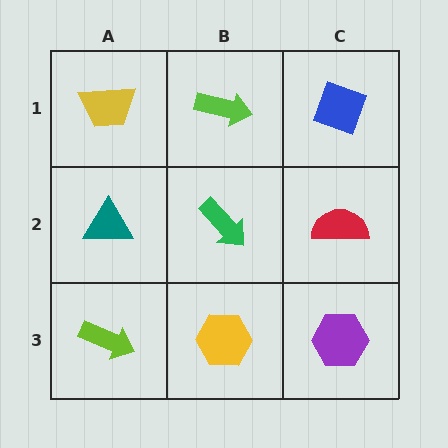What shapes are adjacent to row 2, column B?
A lime arrow (row 1, column B), a yellow hexagon (row 3, column B), a teal triangle (row 2, column A), a red semicircle (row 2, column C).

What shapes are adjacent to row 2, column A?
A yellow trapezoid (row 1, column A), a lime arrow (row 3, column A), a green arrow (row 2, column B).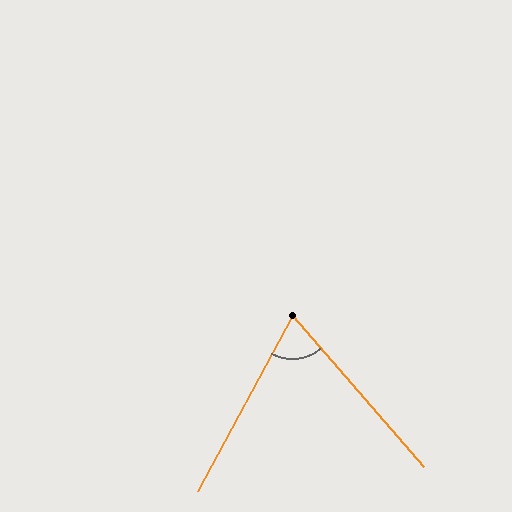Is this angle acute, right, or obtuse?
It is acute.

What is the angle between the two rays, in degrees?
Approximately 69 degrees.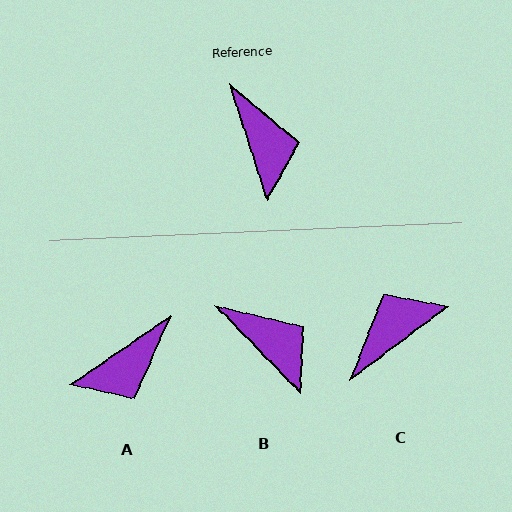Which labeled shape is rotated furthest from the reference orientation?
C, about 109 degrees away.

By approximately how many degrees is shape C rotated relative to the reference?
Approximately 109 degrees counter-clockwise.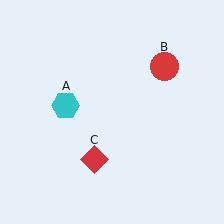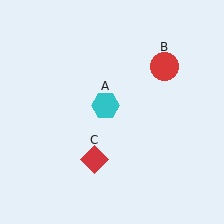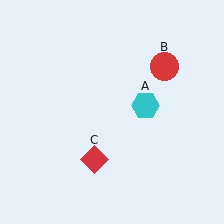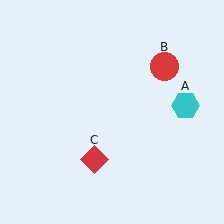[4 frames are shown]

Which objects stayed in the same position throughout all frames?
Red circle (object B) and red diamond (object C) remained stationary.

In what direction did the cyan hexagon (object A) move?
The cyan hexagon (object A) moved right.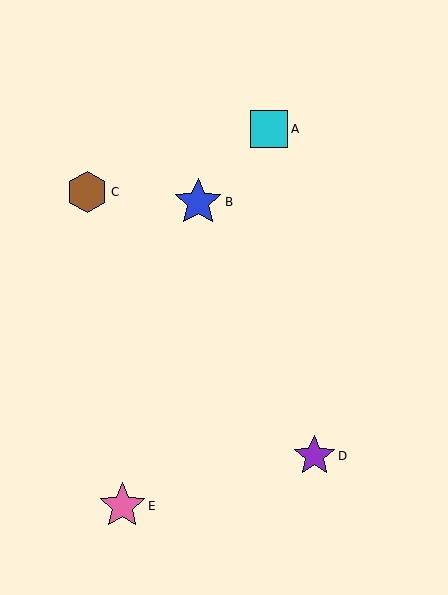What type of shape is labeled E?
Shape E is a pink star.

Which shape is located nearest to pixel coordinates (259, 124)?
The cyan square (labeled A) at (269, 129) is nearest to that location.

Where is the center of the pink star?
The center of the pink star is at (122, 506).